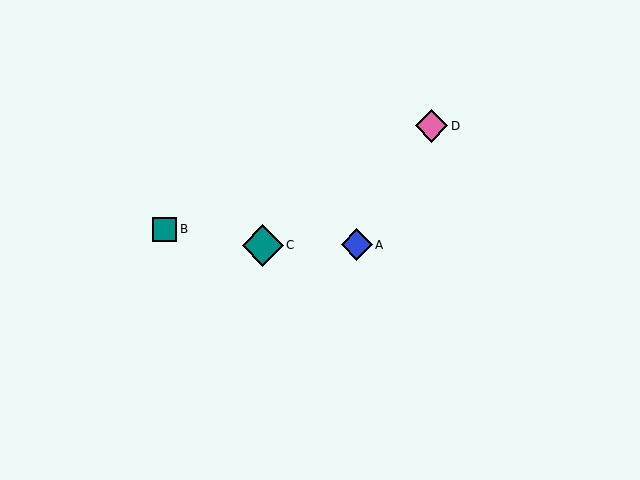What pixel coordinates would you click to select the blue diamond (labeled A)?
Click at (357, 245) to select the blue diamond A.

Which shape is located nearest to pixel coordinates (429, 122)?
The pink diamond (labeled D) at (432, 126) is nearest to that location.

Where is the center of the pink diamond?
The center of the pink diamond is at (432, 126).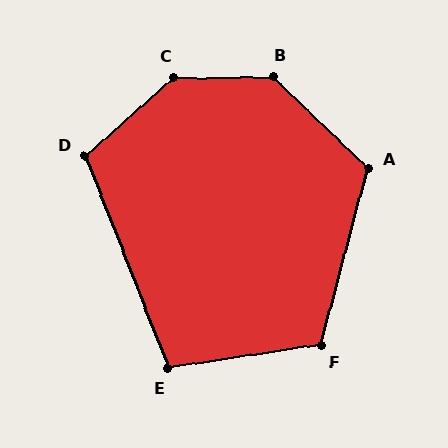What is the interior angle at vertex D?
Approximately 110 degrees (obtuse).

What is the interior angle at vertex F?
Approximately 114 degrees (obtuse).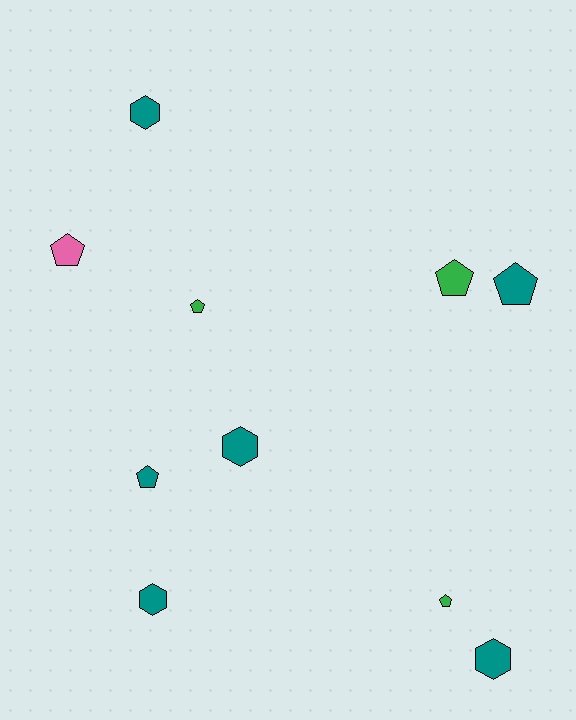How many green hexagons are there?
There are no green hexagons.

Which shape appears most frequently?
Pentagon, with 6 objects.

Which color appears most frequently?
Teal, with 6 objects.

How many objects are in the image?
There are 10 objects.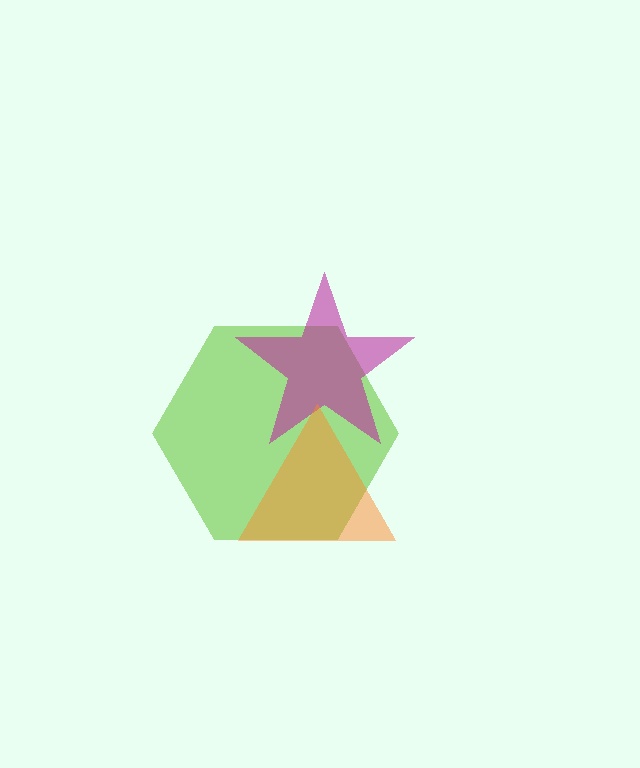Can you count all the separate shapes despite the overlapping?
Yes, there are 3 separate shapes.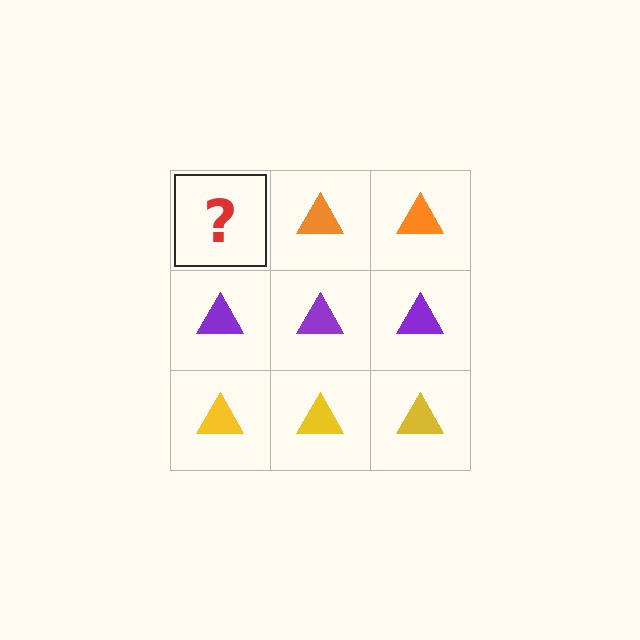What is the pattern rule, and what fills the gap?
The rule is that each row has a consistent color. The gap should be filled with an orange triangle.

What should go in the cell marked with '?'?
The missing cell should contain an orange triangle.